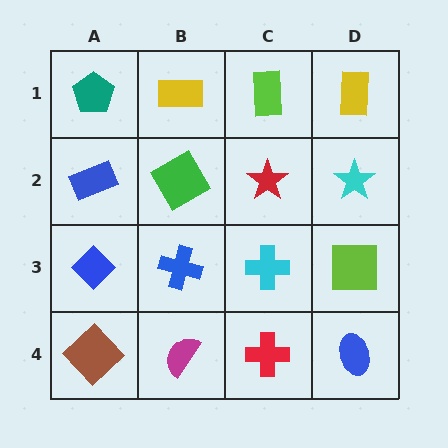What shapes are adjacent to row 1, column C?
A red star (row 2, column C), a yellow rectangle (row 1, column B), a yellow rectangle (row 1, column D).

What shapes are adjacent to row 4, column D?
A lime square (row 3, column D), a red cross (row 4, column C).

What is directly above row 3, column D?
A cyan star.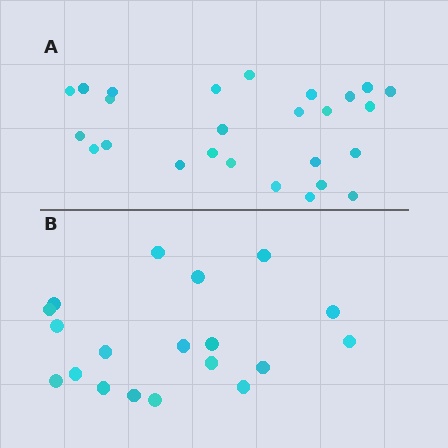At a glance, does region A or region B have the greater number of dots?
Region A (the top region) has more dots.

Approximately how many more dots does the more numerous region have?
Region A has roughly 8 or so more dots than region B.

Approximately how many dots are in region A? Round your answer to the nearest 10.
About 30 dots. (The exact count is 26, which rounds to 30.)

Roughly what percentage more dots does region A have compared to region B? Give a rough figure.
About 35% more.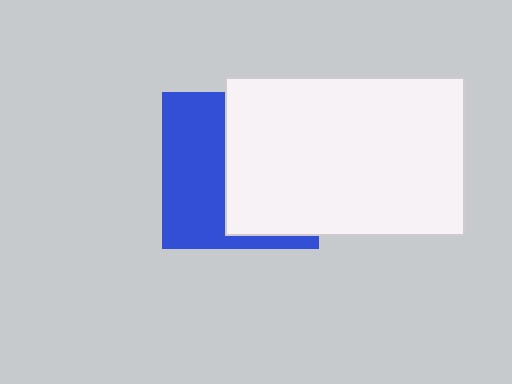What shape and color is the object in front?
The object in front is a white rectangle.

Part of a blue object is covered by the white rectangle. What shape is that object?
It is a square.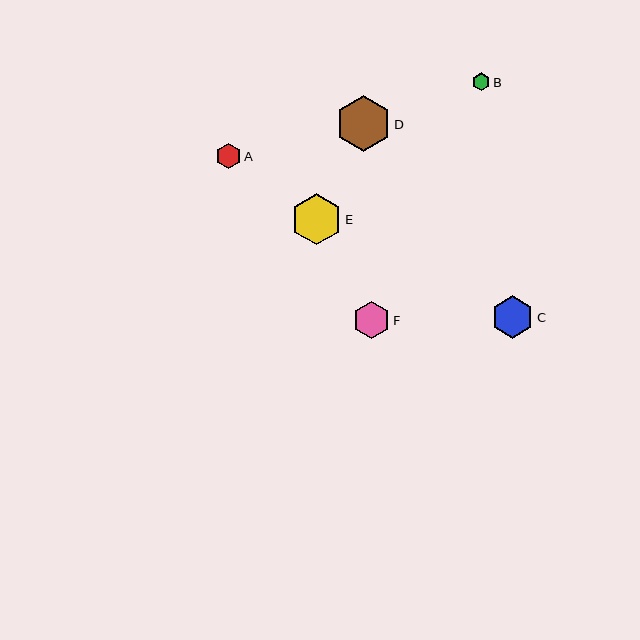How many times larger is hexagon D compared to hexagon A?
Hexagon D is approximately 2.2 times the size of hexagon A.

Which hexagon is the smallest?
Hexagon B is the smallest with a size of approximately 18 pixels.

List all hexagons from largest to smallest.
From largest to smallest: D, E, C, F, A, B.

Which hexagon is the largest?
Hexagon D is the largest with a size of approximately 56 pixels.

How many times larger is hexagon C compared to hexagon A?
Hexagon C is approximately 1.7 times the size of hexagon A.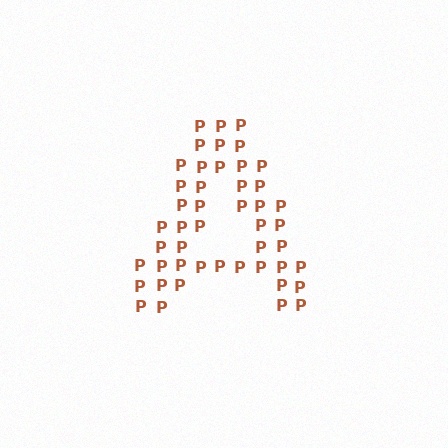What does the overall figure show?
The overall figure shows the letter A.